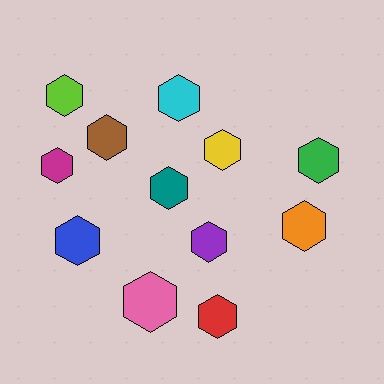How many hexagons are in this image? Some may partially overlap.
There are 12 hexagons.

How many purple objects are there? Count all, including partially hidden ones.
There is 1 purple object.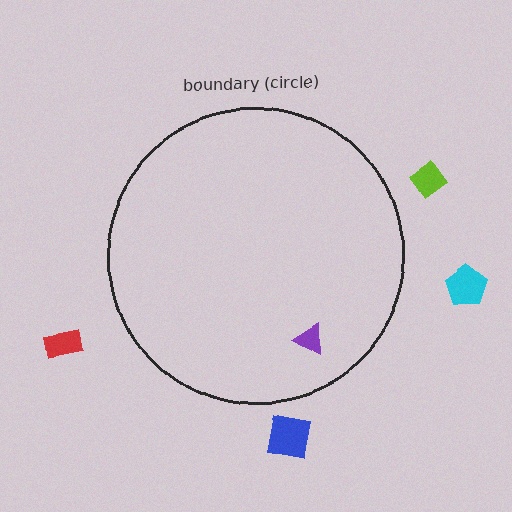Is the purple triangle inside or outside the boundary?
Inside.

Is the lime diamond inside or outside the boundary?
Outside.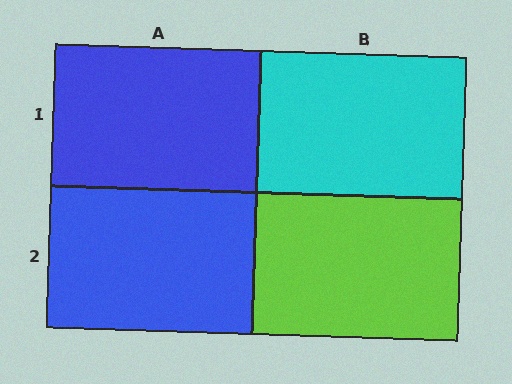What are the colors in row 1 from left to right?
Blue, cyan.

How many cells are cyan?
1 cell is cyan.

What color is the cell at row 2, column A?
Blue.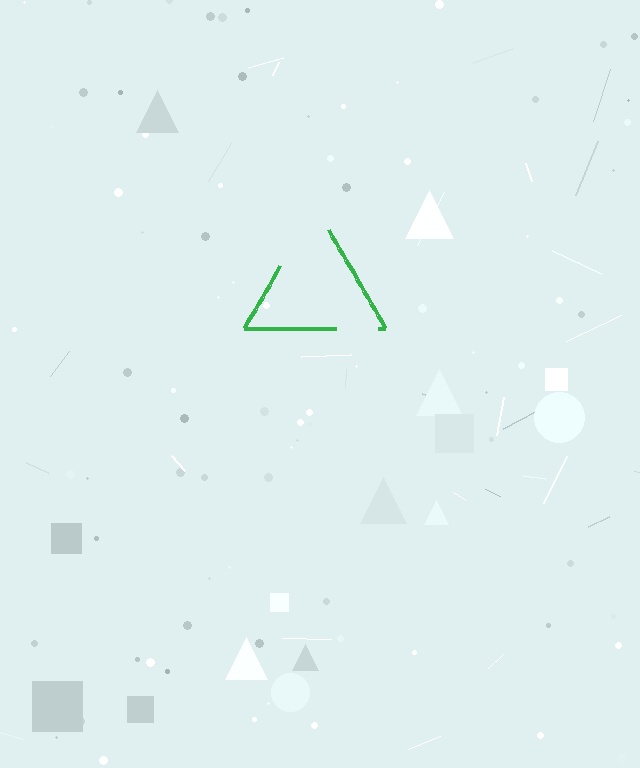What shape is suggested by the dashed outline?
The dashed outline suggests a triangle.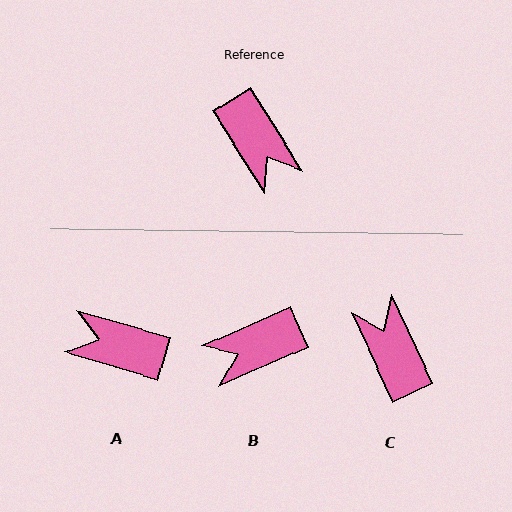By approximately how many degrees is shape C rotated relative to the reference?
Approximately 173 degrees counter-clockwise.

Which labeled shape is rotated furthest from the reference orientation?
C, about 173 degrees away.